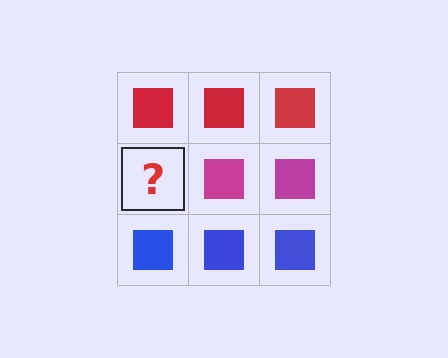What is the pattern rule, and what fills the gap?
The rule is that each row has a consistent color. The gap should be filled with a magenta square.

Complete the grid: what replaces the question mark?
The question mark should be replaced with a magenta square.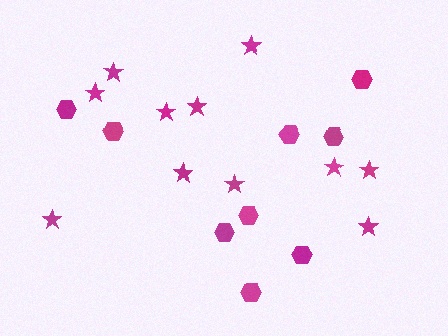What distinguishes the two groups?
There are 2 groups: one group of stars (11) and one group of hexagons (9).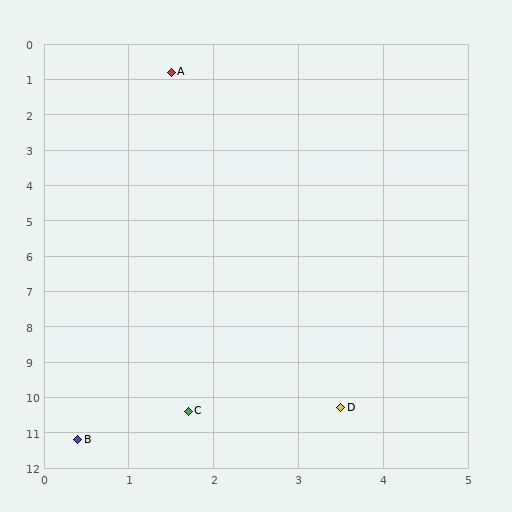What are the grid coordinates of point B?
Point B is at approximately (0.4, 11.2).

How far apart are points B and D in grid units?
Points B and D are about 3.2 grid units apart.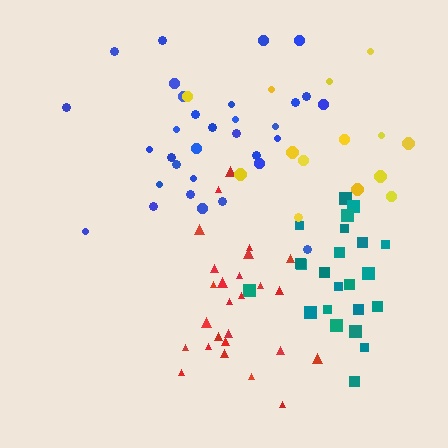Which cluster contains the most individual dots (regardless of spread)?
Blue (32).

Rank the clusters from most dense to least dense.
teal, red, blue, yellow.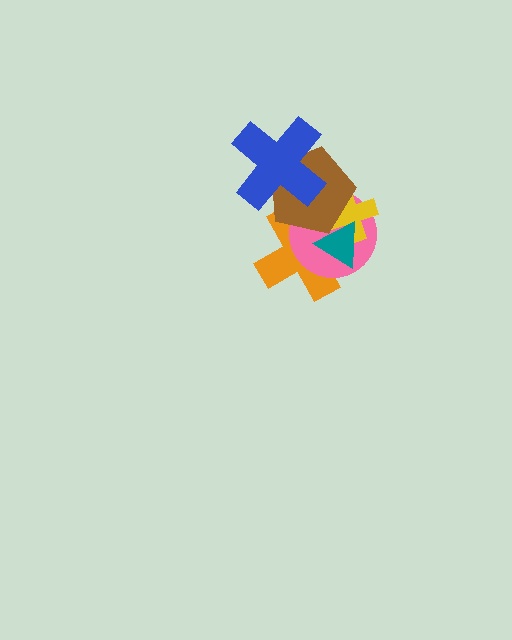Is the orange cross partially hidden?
Yes, it is partially covered by another shape.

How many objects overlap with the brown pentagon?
5 objects overlap with the brown pentagon.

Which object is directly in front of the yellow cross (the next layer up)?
The brown pentagon is directly in front of the yellow cross.